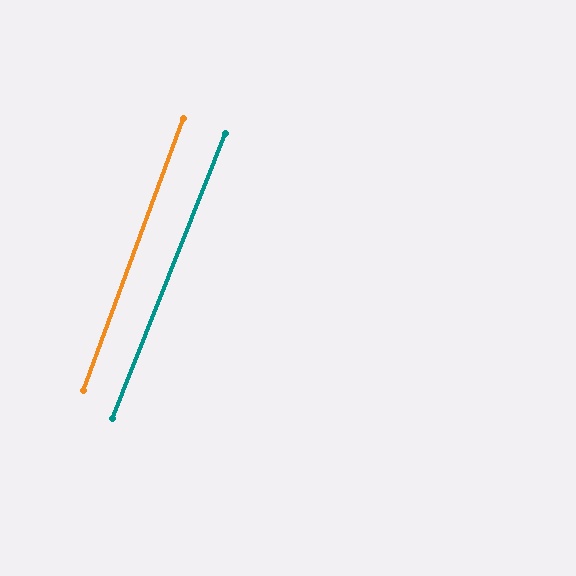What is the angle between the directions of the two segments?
Approximately 1 degree.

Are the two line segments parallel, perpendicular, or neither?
Parallel — their directions differ by only 1.4°.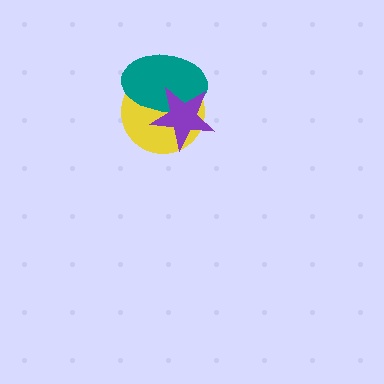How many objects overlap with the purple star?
2 objects overlap with the purple star.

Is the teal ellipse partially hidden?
Yes, it is partially covered by another shape.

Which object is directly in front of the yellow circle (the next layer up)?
The teal ellipse is directly in front of the yellow circle.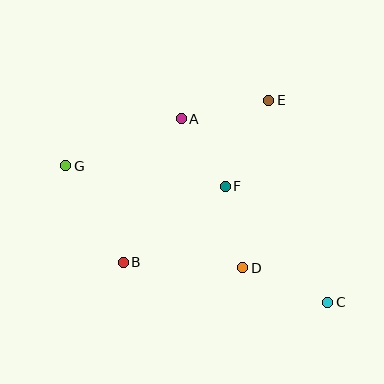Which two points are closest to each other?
Points A and F are closest to each other.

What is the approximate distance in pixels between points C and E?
The distance between C and E is approximately 210 pixels.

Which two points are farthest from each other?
Points C and G are farthest from each other.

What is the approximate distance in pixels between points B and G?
The distance between B and G is approximately 112 pixels.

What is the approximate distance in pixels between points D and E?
The distance between D and E is approximately 169 pixels.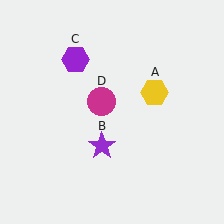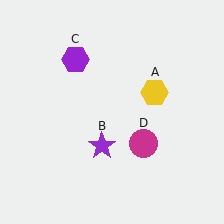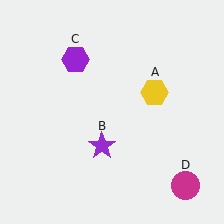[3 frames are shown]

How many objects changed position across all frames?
1 object changed position: magenta circle (object D).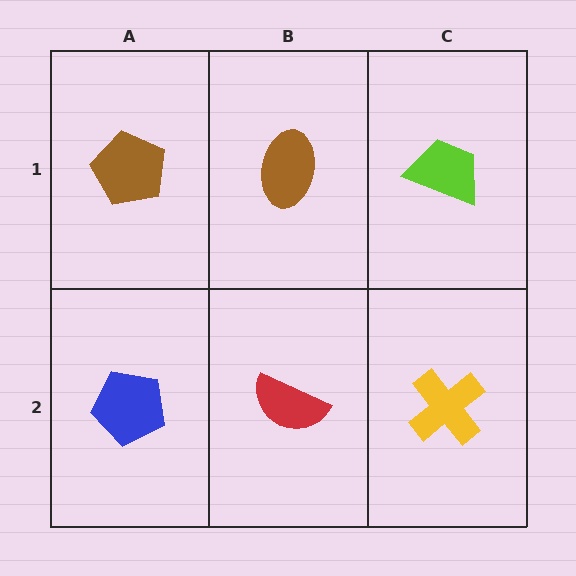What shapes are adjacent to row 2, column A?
A brown pentagon (row 1, column A), a red semicircle (row 2, column B).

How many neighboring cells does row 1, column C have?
2.